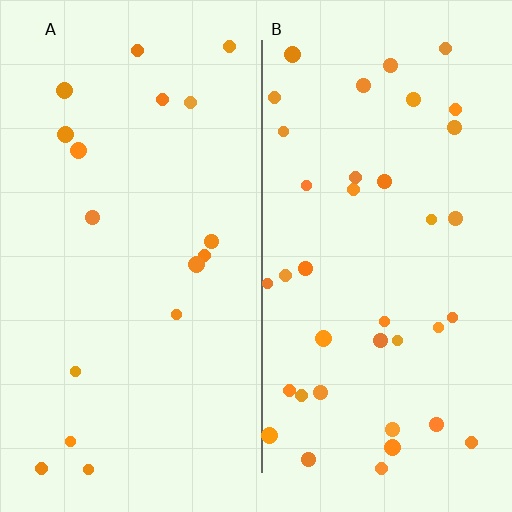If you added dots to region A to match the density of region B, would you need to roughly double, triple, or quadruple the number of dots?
Approximately double.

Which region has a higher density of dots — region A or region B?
B (the right).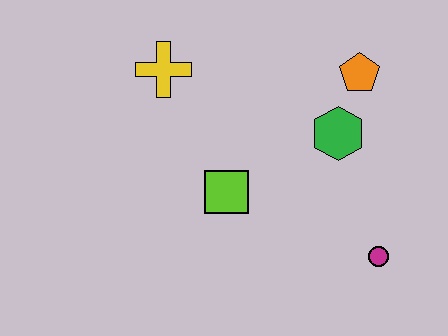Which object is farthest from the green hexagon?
The yellow cross is farthest from the green hexagon.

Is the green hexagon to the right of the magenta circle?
No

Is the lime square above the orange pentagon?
No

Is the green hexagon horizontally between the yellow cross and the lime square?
No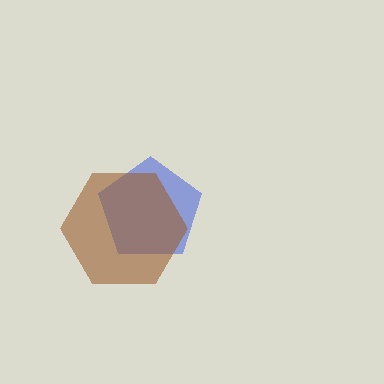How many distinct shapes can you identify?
There are 2 distinct shapes: a blue pentagon, a brown hexagon.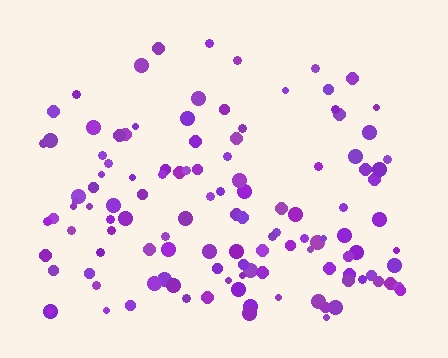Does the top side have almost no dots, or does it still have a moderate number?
Still a moderate number, just noticeably fewer than the bottom.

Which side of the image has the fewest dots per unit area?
The top.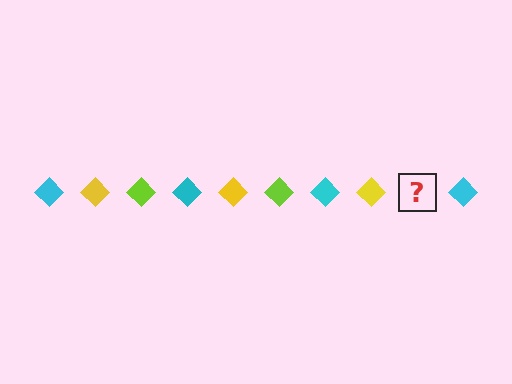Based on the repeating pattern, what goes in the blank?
The blank should be a lime diamond.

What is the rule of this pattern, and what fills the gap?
The rule is that the pattern cycles through cyan, yellow, lime diamonds. The gap should be filled with a lime diamond.